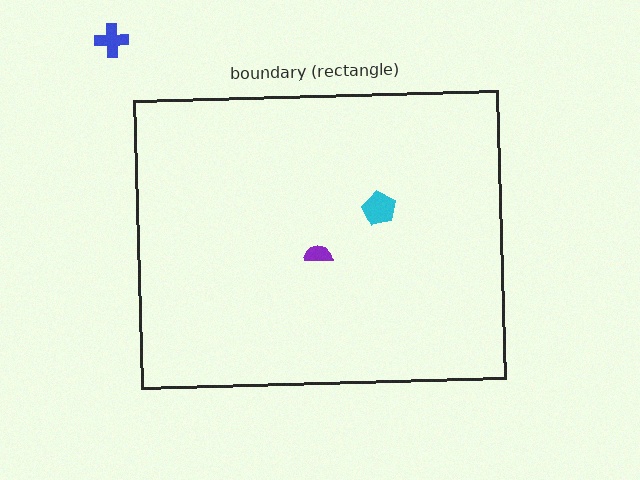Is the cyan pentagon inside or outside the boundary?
Inside.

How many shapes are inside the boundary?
2 inside, 1 outside.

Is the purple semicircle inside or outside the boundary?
Inside.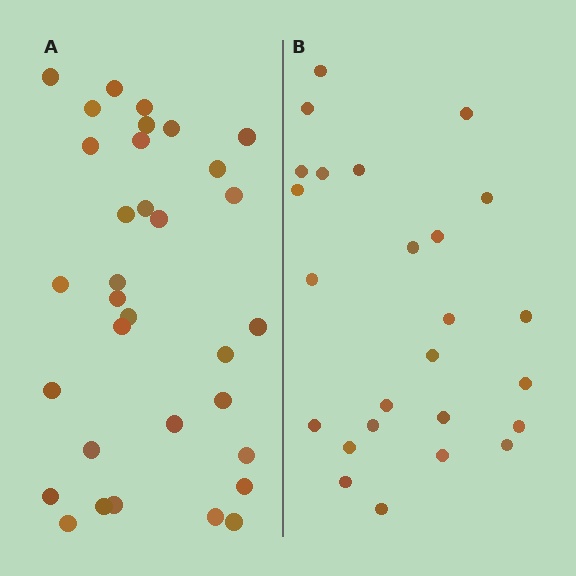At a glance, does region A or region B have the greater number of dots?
Region A (the left region) has more dots.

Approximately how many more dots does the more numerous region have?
Region A has roughly 8 or so more dots than region B.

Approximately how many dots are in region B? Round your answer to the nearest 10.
About 20 dots. (The exact count is 25, which rounds to 20.)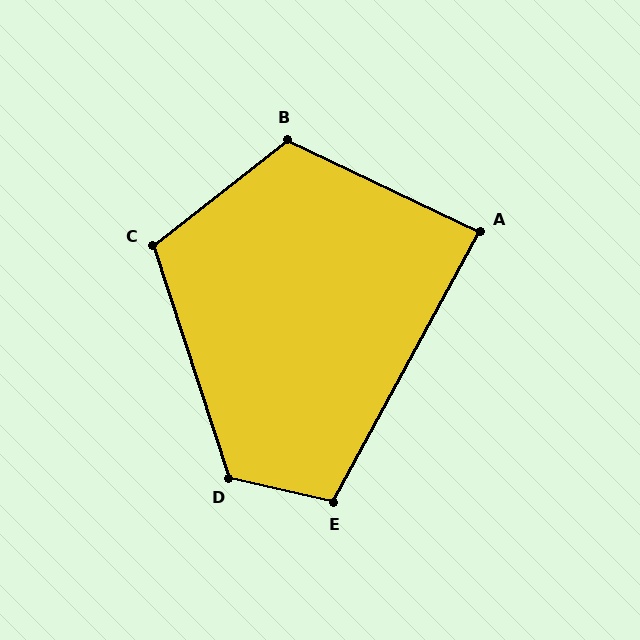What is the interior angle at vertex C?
Approximately 110 degrees (obtuse).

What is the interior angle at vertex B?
Approximately 117 degrees (obtuse).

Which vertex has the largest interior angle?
D, at approximately 121 degrees.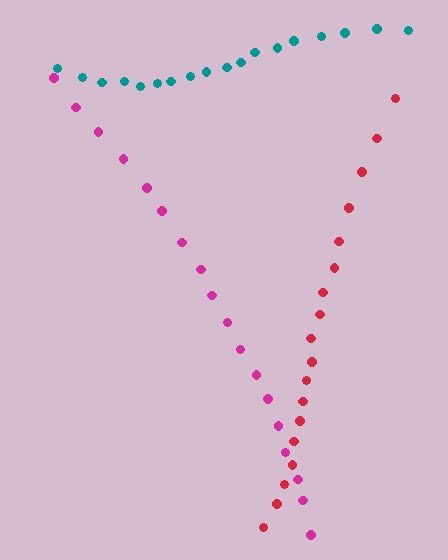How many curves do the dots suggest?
There are 3 distinct paths.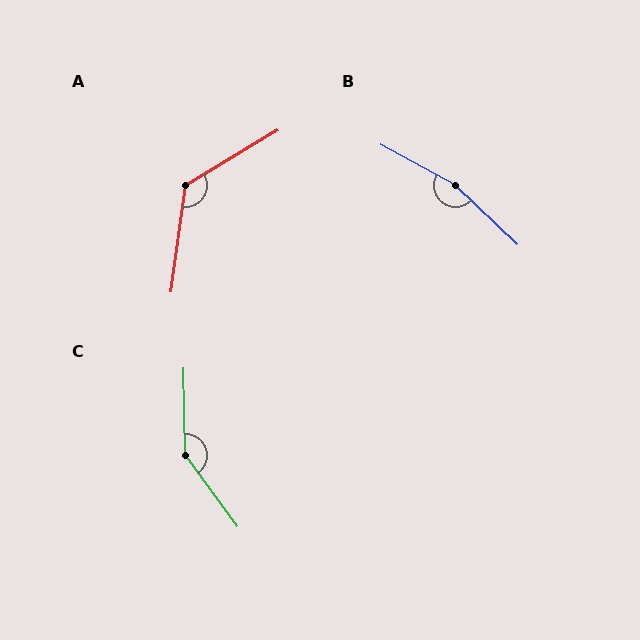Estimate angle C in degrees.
Approximately 145 degrees.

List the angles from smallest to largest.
A (129°), C (145°), B (165°).